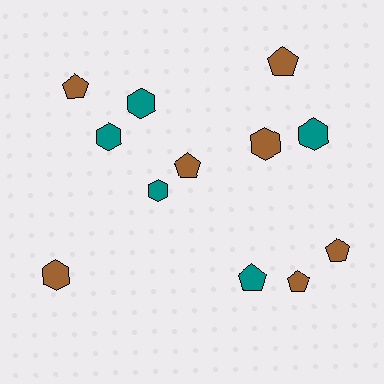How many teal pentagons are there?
There is 1 teal pentagon.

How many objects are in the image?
There are 12 objects.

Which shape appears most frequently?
Pentagon, with 6 objects.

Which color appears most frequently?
Brown, with 7 objects.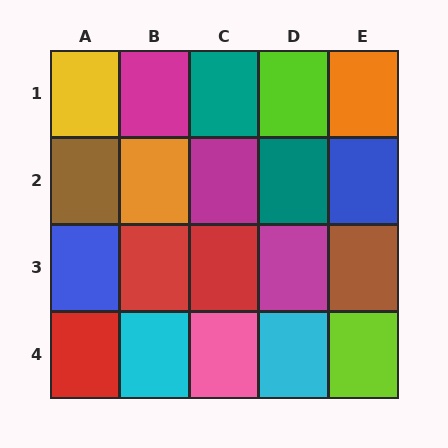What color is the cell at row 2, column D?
Teal.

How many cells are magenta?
3 cells are magenta.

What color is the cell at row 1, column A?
Yellow.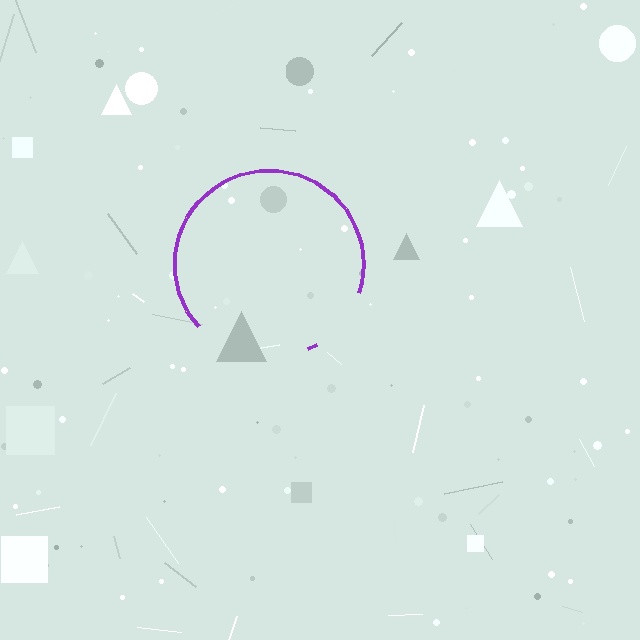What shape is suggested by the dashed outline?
The dashed outline suggests a circle.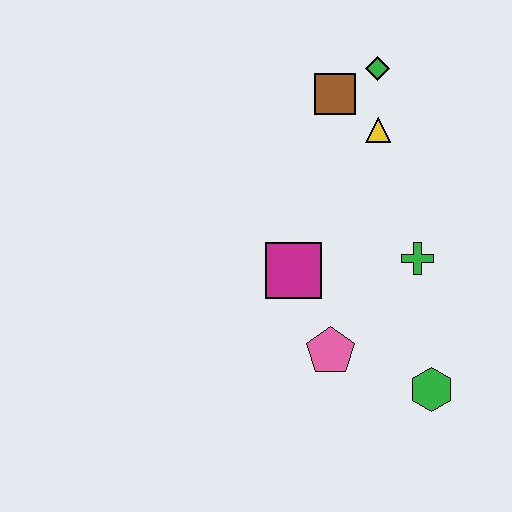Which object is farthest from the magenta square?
The green diamond is farthest from the magenta square.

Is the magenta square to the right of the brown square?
No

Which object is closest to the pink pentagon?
The magenta square is closest to the pink pentagon.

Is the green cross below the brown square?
Yes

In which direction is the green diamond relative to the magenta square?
The green diamond is above the magenta square.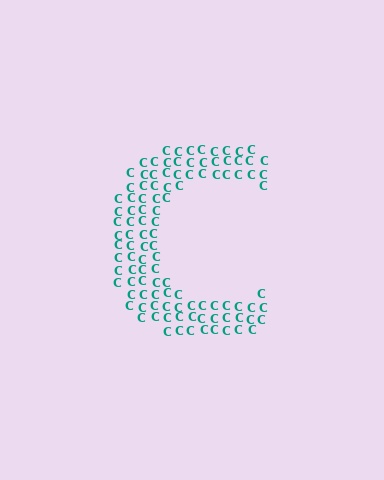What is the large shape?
The large shape is the letter C.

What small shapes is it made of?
It is made of small letter C's.